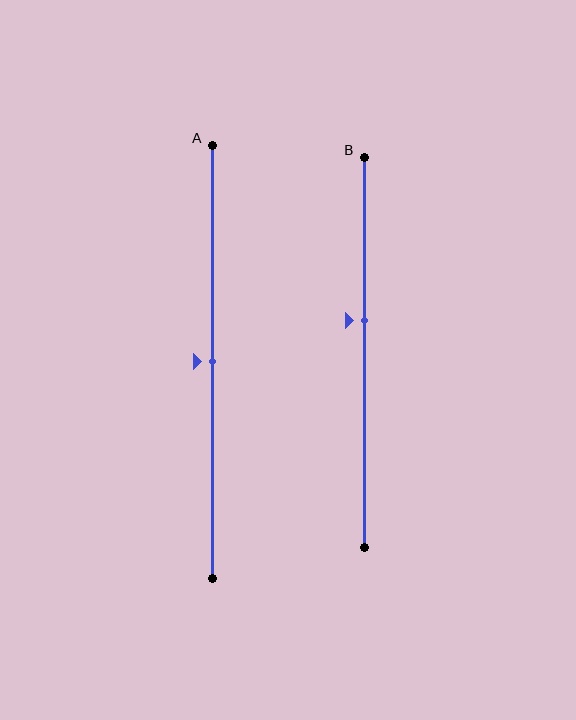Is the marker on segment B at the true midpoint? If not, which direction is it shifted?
No, the marker on segment B is shifted upward by about 8% of the segment length.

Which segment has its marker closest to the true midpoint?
Segment A has its marker closest to the true midpoint.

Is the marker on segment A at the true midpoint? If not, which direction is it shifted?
Yes, the marker on segment A is at the true midpoint.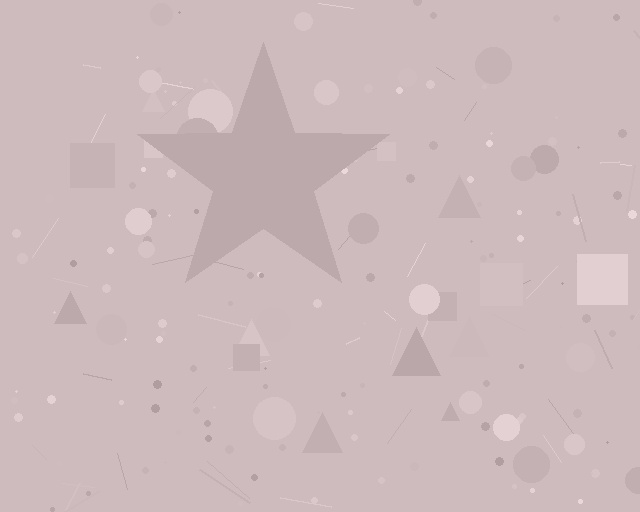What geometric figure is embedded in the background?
A star is embedded in the background.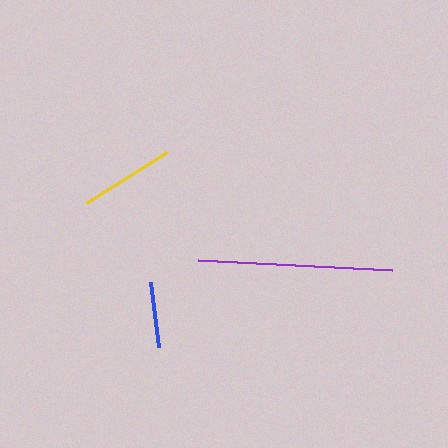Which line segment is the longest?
The purple line is the longest at approximately 194 pixels.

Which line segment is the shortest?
The blue line is the shortest at approximately 65 pixels.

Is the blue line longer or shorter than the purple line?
The purple line is longer than the blue line.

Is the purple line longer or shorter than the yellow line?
The purple line is longer than the yellow line.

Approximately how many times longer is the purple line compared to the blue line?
The purple line is approximately 3.0 times the length of the blue line.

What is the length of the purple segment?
The purple segment is approximately 194 pixels long.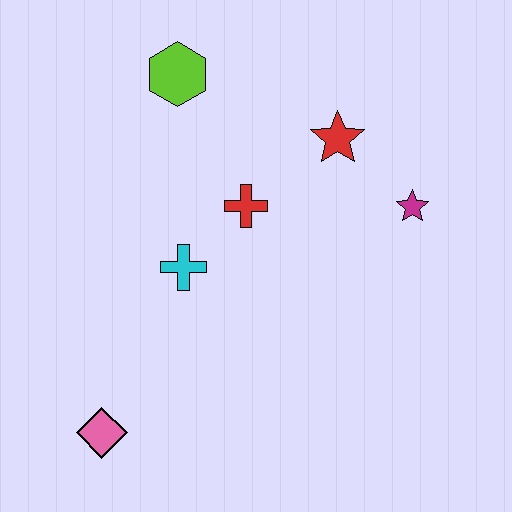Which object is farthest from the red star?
The pink diamond is farthest from the red star.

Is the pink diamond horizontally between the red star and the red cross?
No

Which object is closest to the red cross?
The cyan cross is closest to the red cross.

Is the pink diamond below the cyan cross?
Yes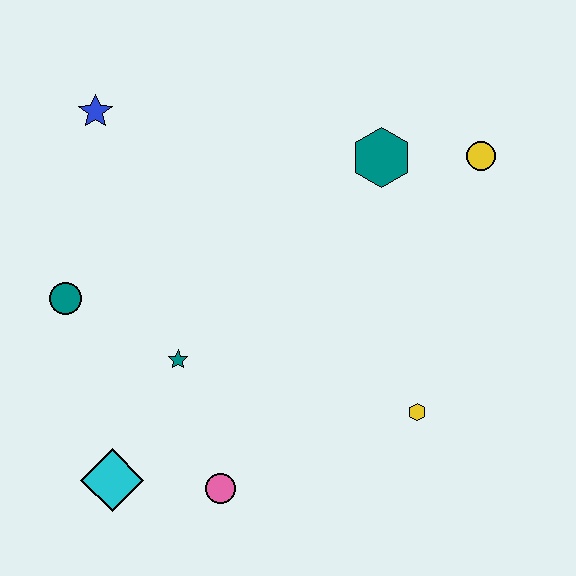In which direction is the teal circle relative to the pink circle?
The teal circle is above the pink circle.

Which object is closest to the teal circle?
The teal star is closest to the teal circle.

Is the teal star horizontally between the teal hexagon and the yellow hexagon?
No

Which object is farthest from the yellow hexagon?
The blue star is farthest from the yellow hexagon.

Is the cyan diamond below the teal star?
Yes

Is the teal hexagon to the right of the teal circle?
Yes